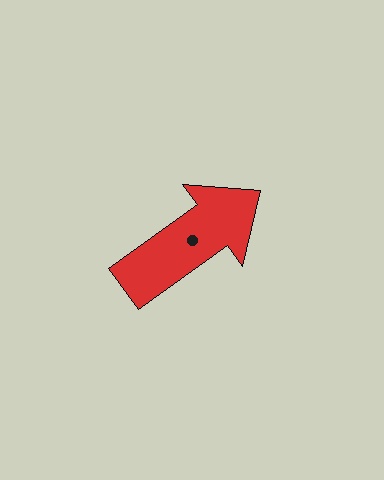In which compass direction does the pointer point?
Northeast.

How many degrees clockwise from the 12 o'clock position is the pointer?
Approximately 54 degrees.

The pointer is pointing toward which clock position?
Roughly 2 o'clock.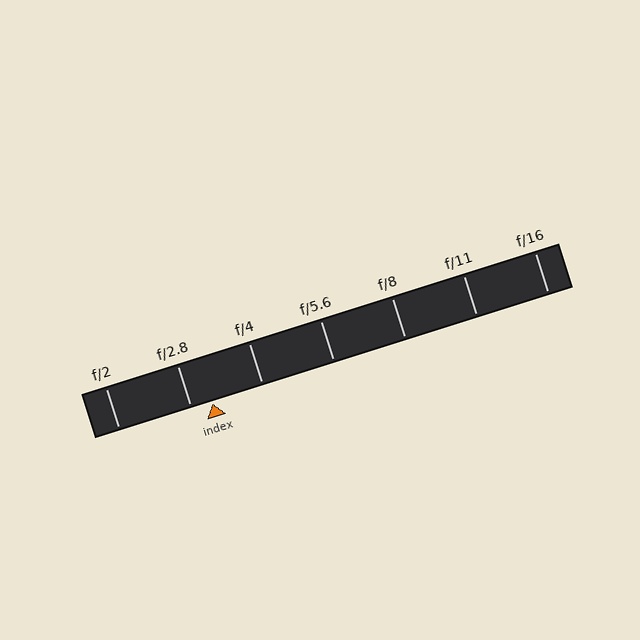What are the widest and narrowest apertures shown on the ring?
The widest aperture shown is f/2 and the narrowest is f/16.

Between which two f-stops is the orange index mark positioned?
The index mark is between f/2.8 and f/4.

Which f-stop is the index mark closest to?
The index mark is closest to f/2.8.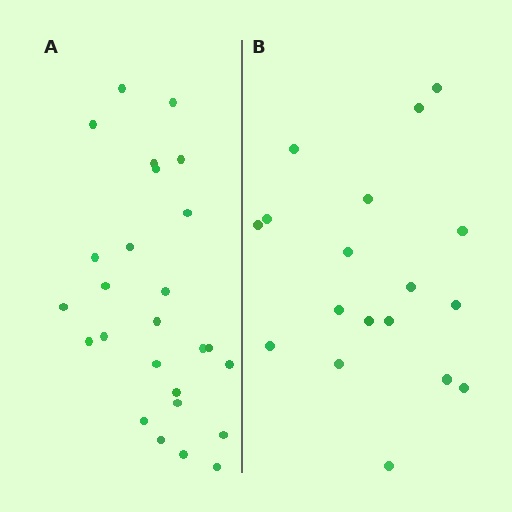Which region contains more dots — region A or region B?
Region A (the left region) has more dots.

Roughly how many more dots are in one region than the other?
Region A has roughly 8 or so more dots than region B.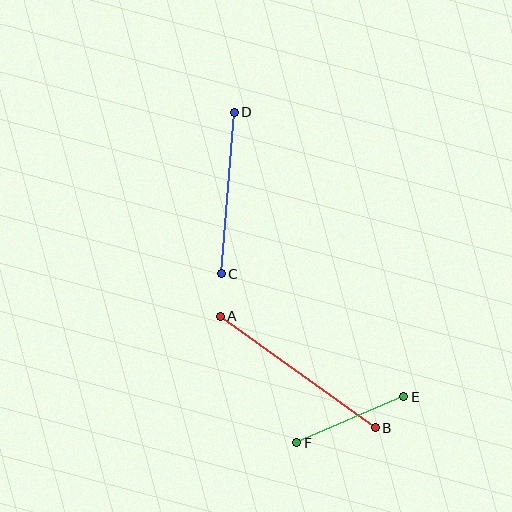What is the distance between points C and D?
The distance is approximately 162 pixels.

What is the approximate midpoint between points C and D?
The midpoint is at approximately (228, 193) pixels.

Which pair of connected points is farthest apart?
Points A and B are farthest apart.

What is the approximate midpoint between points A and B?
The midpoint is at approximately (298, 372) pixels.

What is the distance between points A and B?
The distance is approximately 191 pixels.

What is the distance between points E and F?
The distance is approximately 117 pixels.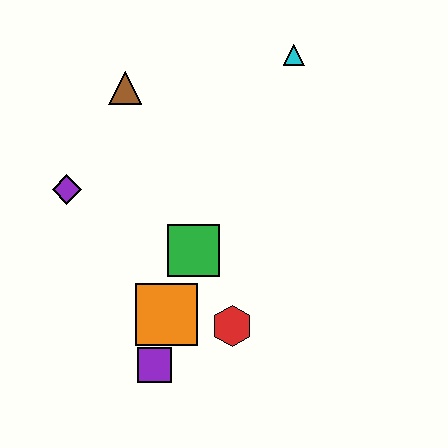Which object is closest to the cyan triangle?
The brown triangle is closest to the cyan triangle.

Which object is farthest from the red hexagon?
The cyan triangle is farthest from the red hexagon.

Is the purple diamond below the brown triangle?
Yes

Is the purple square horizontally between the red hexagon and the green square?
No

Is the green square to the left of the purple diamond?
No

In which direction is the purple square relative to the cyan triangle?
The purple square is below the cyan triangle.